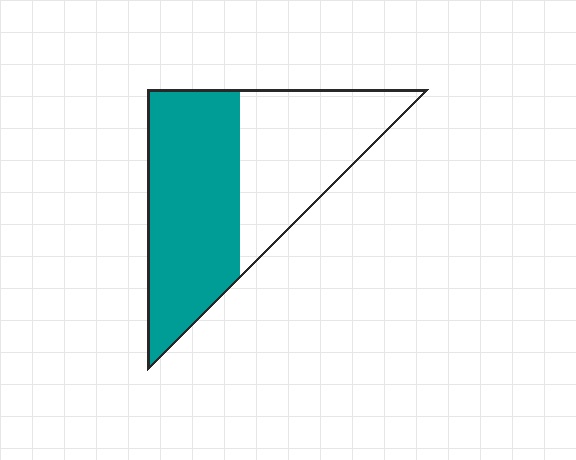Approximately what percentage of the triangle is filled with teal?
Approximately 55%.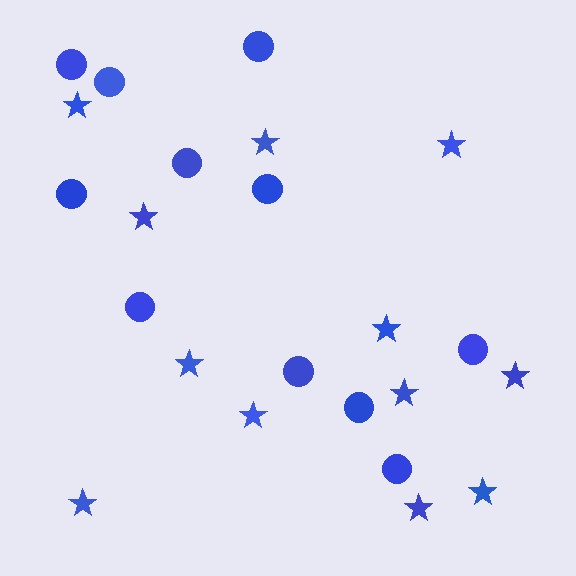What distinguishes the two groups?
There are 2 groups: one group of circles (11) and one group of stars (12).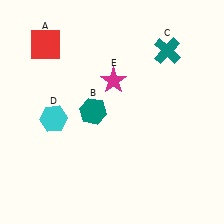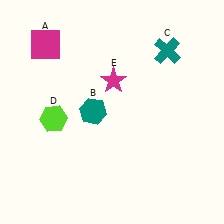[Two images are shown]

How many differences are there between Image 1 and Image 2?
There are 2 differences between the two images.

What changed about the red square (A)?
In Image 1, A is red. In Image 2, it changed to magenta.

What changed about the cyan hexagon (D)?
In Image 1, D is cyan. In Image 2, it changed to lime.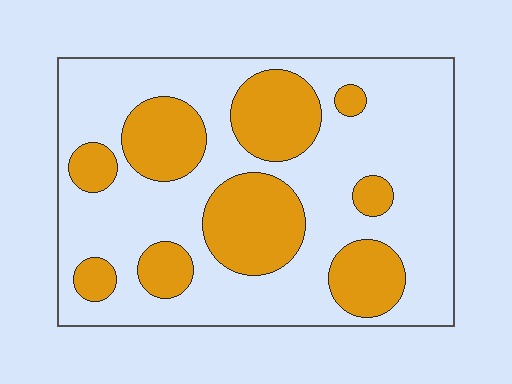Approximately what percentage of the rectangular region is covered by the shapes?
Approximately 30%.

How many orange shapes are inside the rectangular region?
9.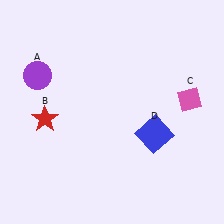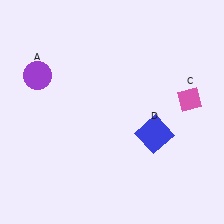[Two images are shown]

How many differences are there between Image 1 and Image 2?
There is 1 difference between the two images.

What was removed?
The red star (B) was removed in Image 2.